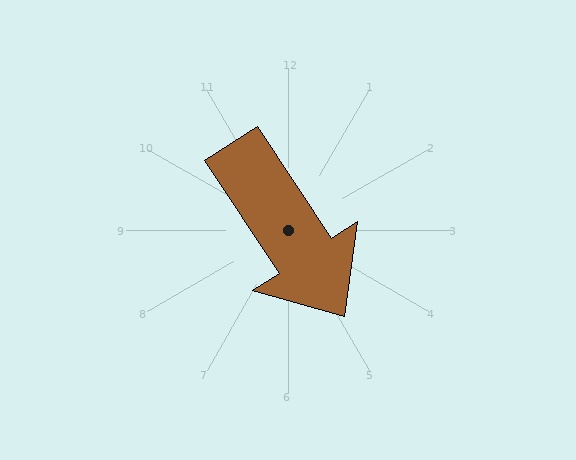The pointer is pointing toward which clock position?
Roughly 5 o'clock.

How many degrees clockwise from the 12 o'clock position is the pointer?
Approximately 147 degrees.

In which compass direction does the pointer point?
Southeast.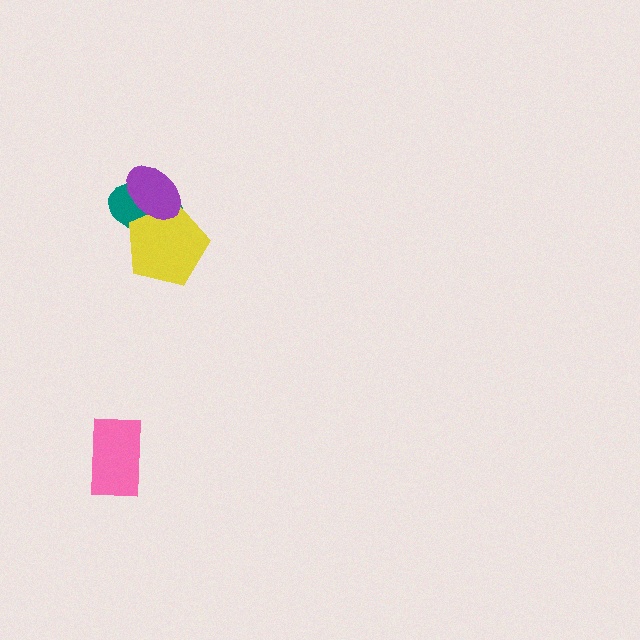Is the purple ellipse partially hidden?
No, no other shape covers it.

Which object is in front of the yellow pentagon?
The purple ellipse is in front of the yellow pentagon.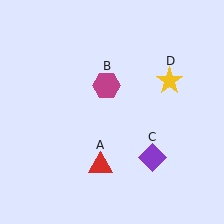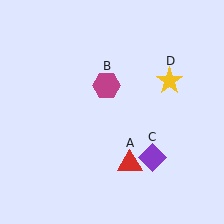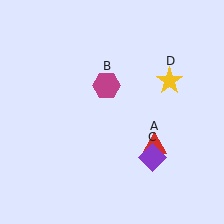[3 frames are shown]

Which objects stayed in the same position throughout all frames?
Magenta hexagon (object B) and purple diamond (object C) and yellow star (object D) remained stationary.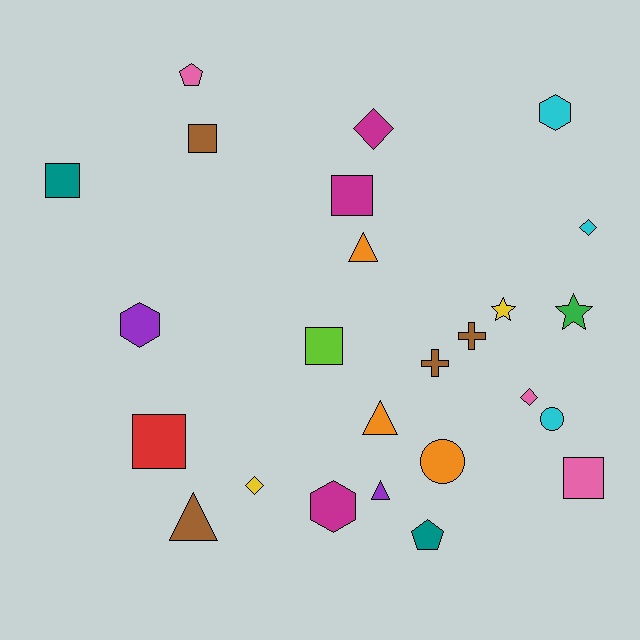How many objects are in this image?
There are 25 objects.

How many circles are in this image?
There are 2 circles.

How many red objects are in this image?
There is 1 red object.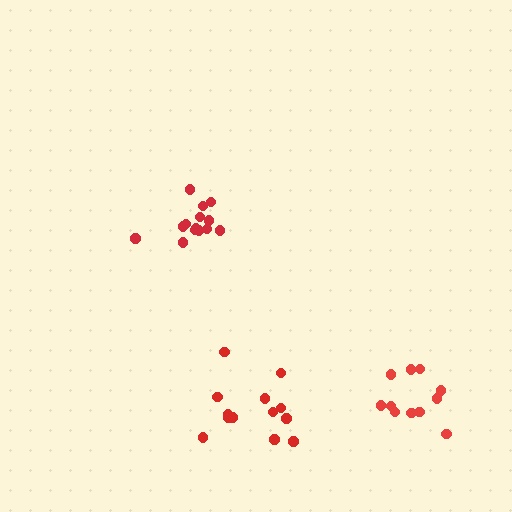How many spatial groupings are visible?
There are 3 spatial groupings.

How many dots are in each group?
Group 1: 14 dots, Group 2: 11 dots, Group 3: 13 dots (38 total).